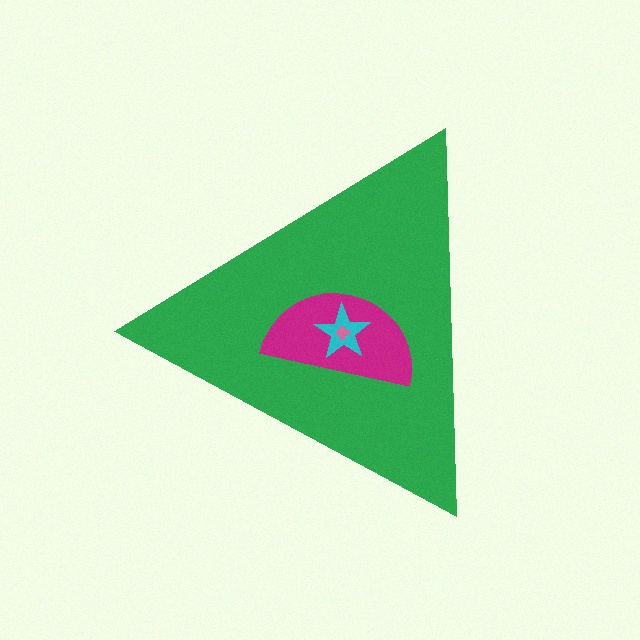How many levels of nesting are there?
4.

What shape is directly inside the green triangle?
The magenta semicircle.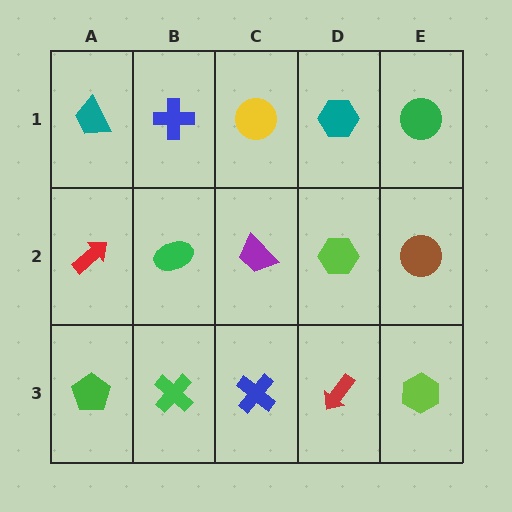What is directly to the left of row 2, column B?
A red arrow.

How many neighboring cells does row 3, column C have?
3.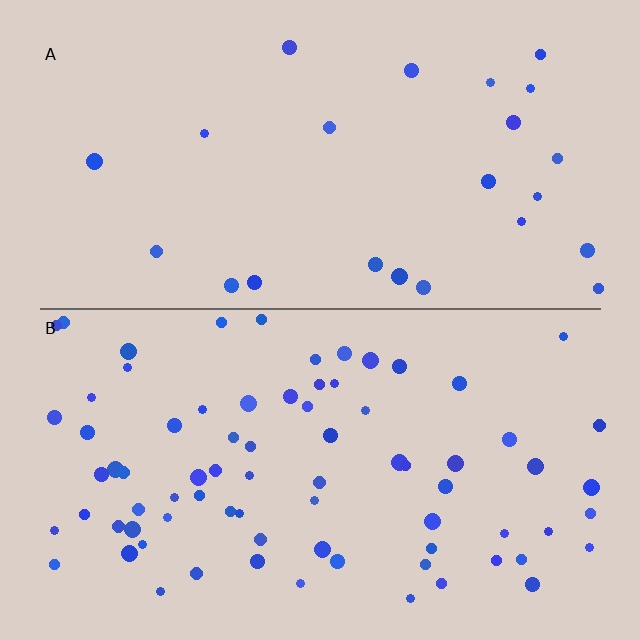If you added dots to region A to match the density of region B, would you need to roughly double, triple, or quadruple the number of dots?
Approximately triple.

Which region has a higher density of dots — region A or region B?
B (the bottom).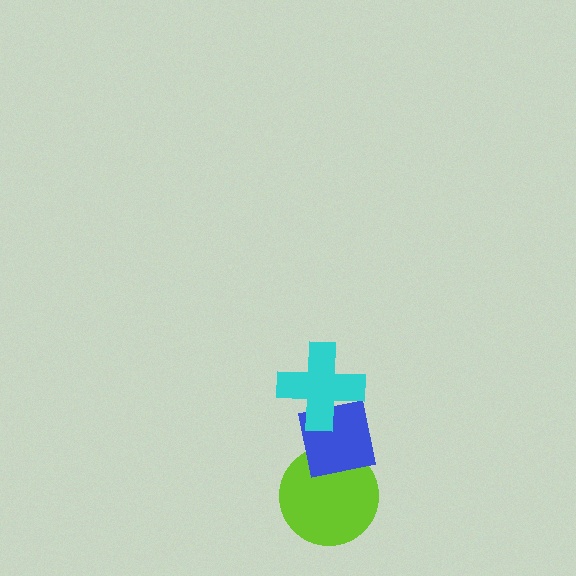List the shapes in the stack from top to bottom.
From top to bottom: the cyan cross, the blue square, the lime circle.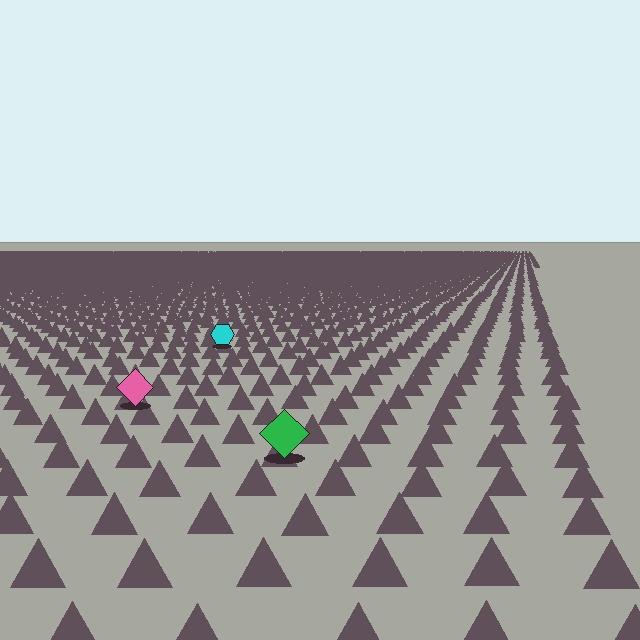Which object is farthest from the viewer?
The cyan hexagon is farthest from the viewer. It appears smaller and the ground texture around it is denser.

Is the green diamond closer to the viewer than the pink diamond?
Yes. The green diamond is closer — you can tell from the texture gradient: the ground texture is coarser near it.